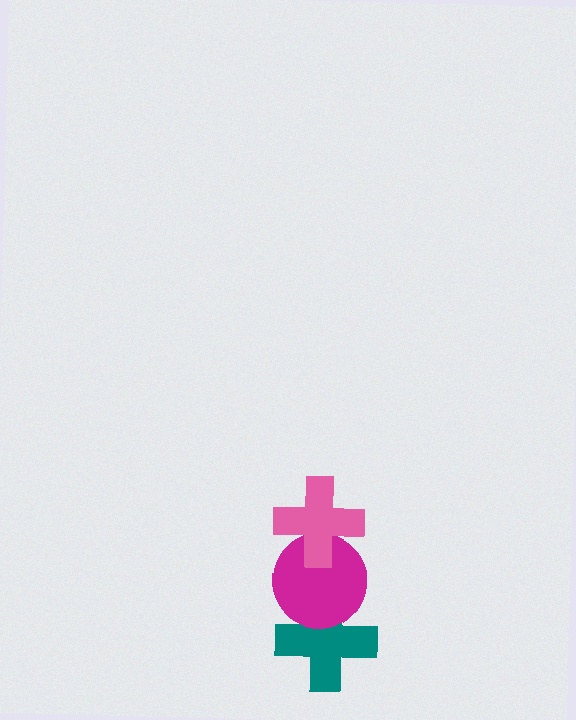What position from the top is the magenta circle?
The magenta circle is 2nd from the top.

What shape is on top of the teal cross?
The magenta circle is on top of the teal cross.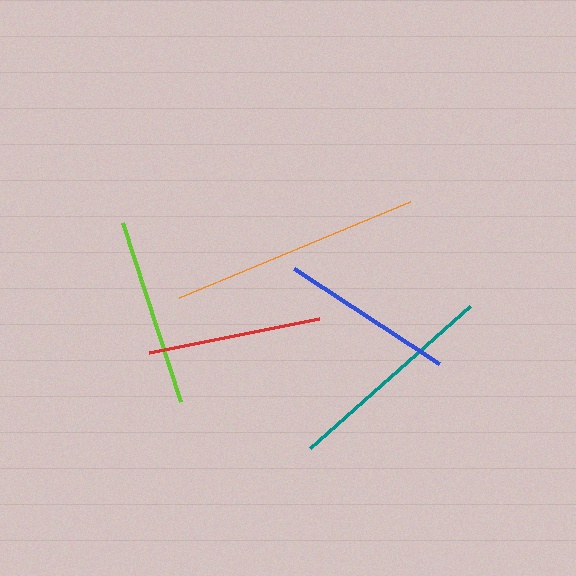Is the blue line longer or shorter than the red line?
The red line is longer than the blue line.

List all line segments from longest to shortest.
From longest to shortest: orange, teal, lime, red, blue.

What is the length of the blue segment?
The blue segment is approximately 173 pixels long.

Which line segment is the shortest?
The blue line is the shortest at approximately 173 pixels.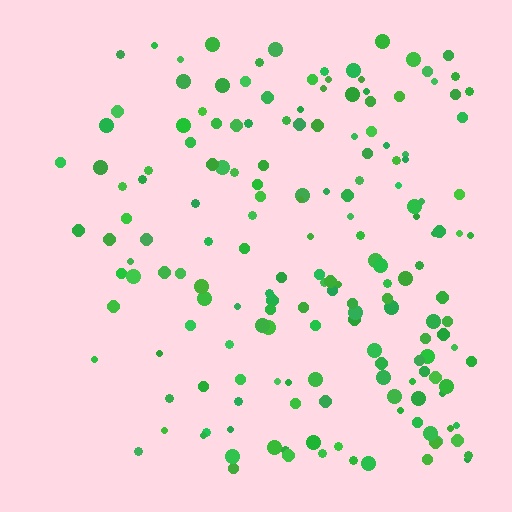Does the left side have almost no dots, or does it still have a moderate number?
Still a moderate number, just noticeably fewer than the right.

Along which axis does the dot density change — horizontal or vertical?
Horizontal.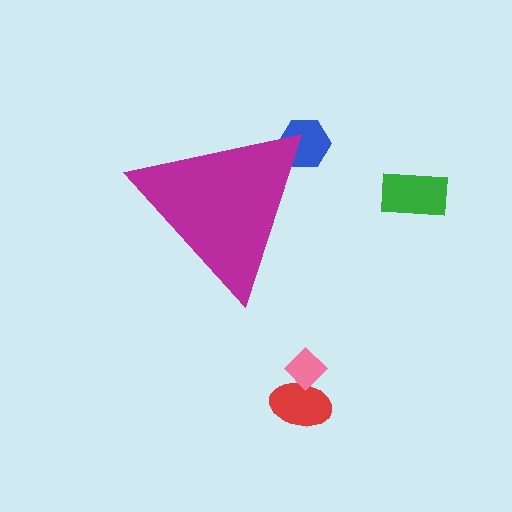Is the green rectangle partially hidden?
No, the green rectangle is fully visible.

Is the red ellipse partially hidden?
No, the red ellipse is fully visible.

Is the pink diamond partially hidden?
No, the pink diamond is fully visible.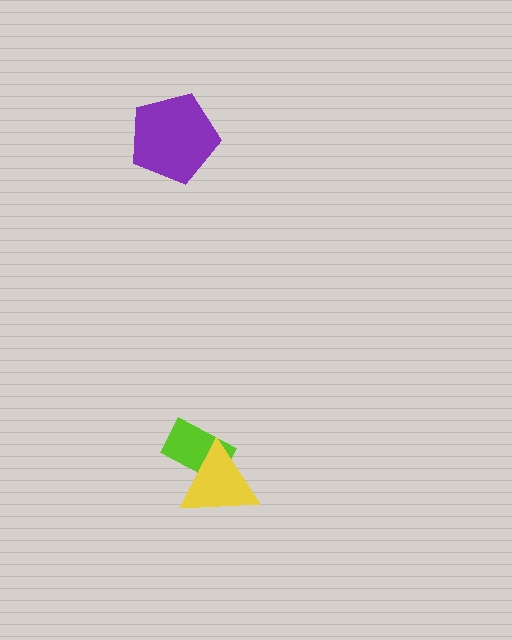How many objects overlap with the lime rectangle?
1 object overlaps with the lime rectangle.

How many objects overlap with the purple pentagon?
0 objects overlap with the purple pentagon.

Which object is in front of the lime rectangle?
The yellow triangle is in front of the lime rectangle.